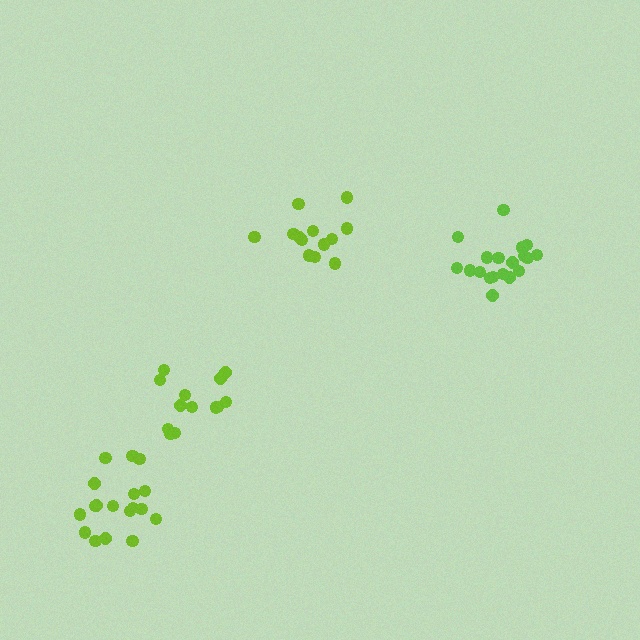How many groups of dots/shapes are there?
There are 4 groups.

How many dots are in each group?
Group 1: 18 dots, Group 2: 13 dots, Group 3: 13 dots, Group 4: 19 dots (63 total).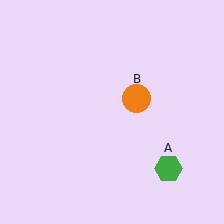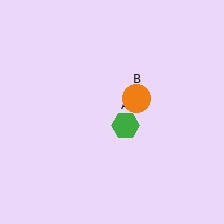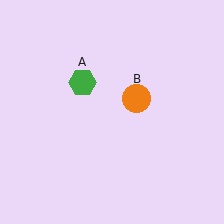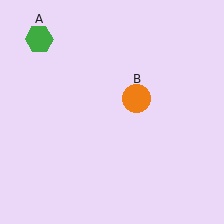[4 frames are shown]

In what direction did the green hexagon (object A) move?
The green hexagon (object A) moved up and to the left.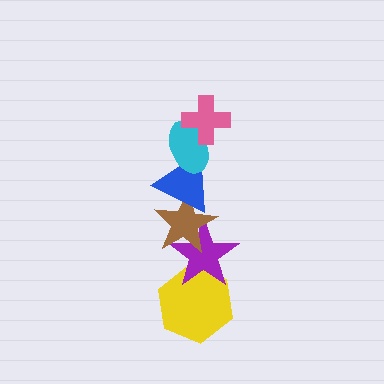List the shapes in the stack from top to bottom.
From top to bottom: the pink cross, the cyan ellipse, the blue triangle, the brown star, the purple star, the yellow hexagon.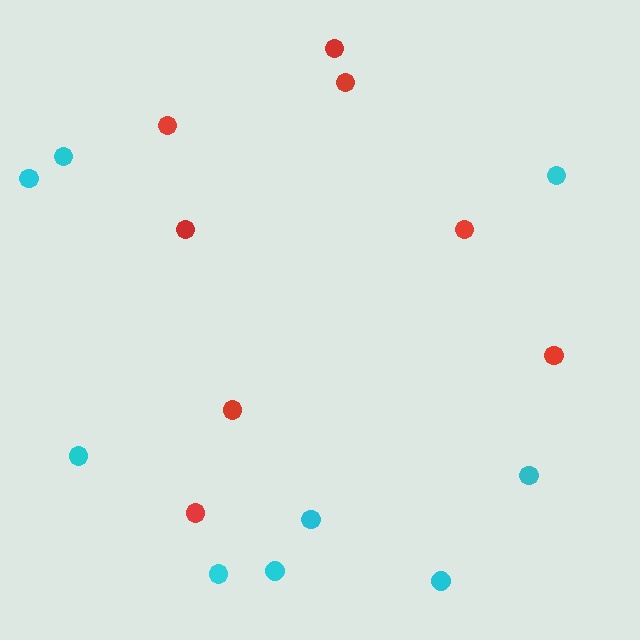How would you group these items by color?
There are 2 groups: one group of red circles (8) and one group of cyan circles (9).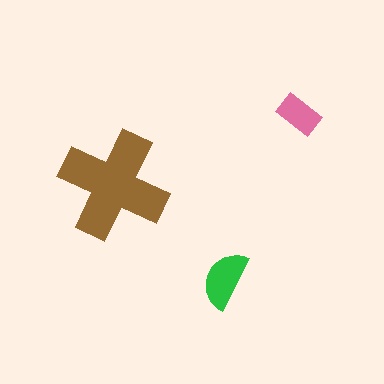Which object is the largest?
The brown cross.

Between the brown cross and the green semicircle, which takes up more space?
The brown cross.